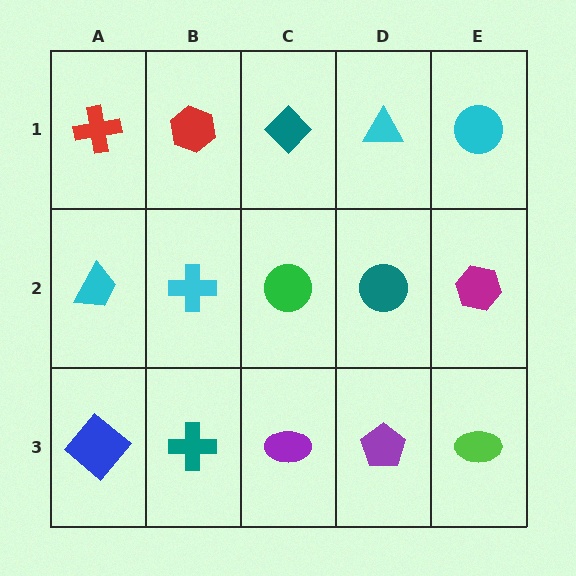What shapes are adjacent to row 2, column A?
A red cross (row 1, column A), a blue diamond (row 3, column A), a cyan cross (row 2, column B).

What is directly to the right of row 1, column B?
A teal diamond.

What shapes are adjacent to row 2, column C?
A teal diamond (row 1, column C), a purple ellipse (row 3, column C), a cyan cross (row 2, column B), a teal circle (row 2, column D).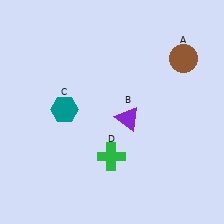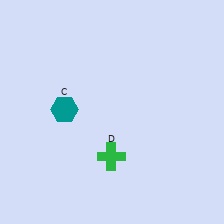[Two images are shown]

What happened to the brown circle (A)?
The brown circle (A) was removed in Image 2. It was in the top-right area of Image 1.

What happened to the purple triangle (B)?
The purple triangle (B) was removed in Image 2. It was in the bottom-right area of Image 1.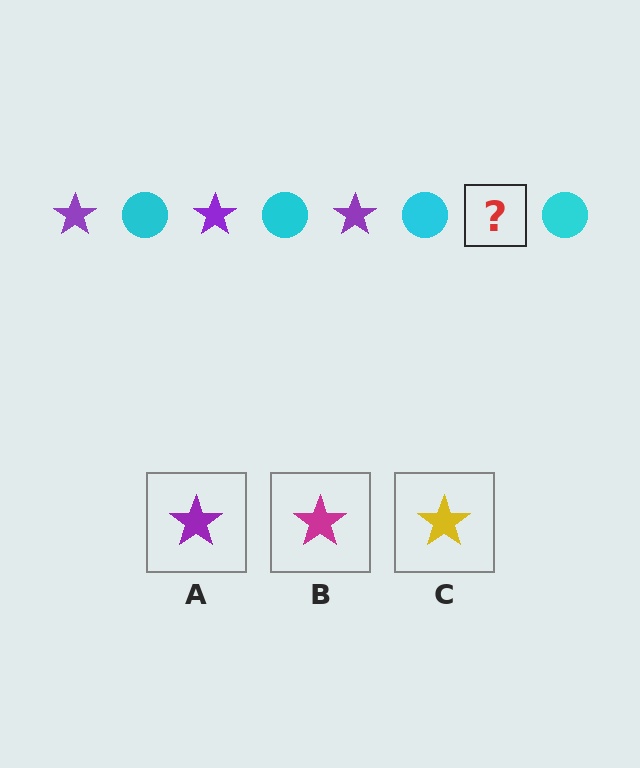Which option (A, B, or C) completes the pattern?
A.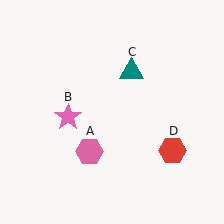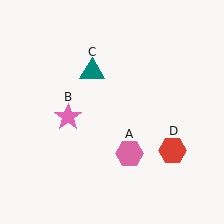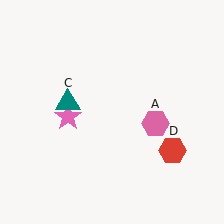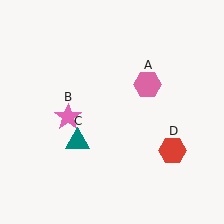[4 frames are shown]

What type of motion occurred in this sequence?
The pink hexagon (object A), teal triangle (object C) rotated counterclockwise around the center of the scene.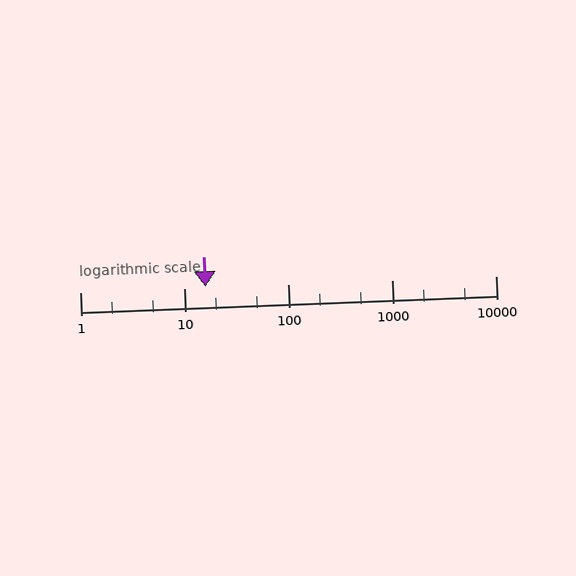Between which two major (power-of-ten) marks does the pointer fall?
The pointer is between 10 and 100.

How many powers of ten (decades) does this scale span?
The scale spans 4 decades, from 1 to 10000.